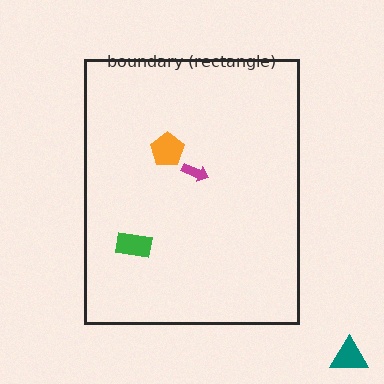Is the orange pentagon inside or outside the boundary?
Inside.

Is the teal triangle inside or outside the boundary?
Outside.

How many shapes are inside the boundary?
3 inside, 1 outside.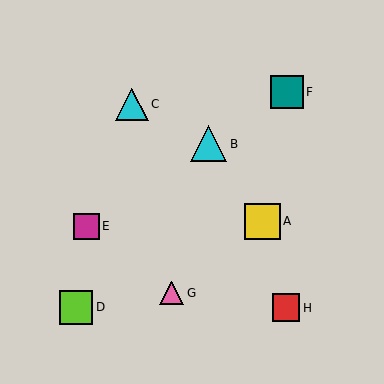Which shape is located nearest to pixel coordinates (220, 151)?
The cyan triangle (labeled B) at (209, 144) is nearest to that location.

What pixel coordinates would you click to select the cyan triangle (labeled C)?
Click at (132, 104) to select the cyan triangle C.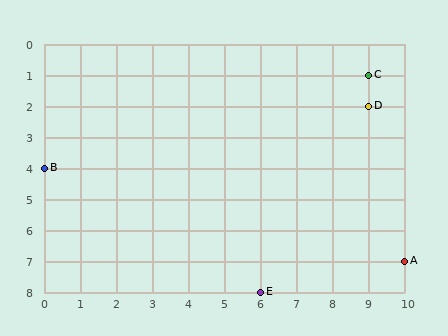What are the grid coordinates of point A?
Point A is at grid coordinates (10, 7).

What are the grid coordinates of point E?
Point E is at grid coordinates (6, 8).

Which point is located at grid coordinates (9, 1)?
Point C is at (9, 1).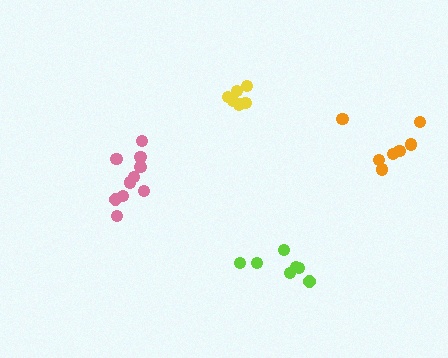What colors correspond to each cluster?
The clusters are colored: pink, yellow, lime, orange.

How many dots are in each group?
Group 1: 10 dots, Group 2: 6 dots, Group 3: 7 dots, Group 4: 7 dots (30 total).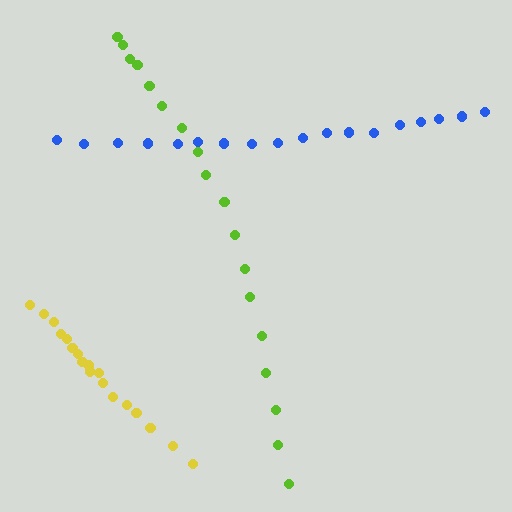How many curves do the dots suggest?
There are 3 distinct paths.